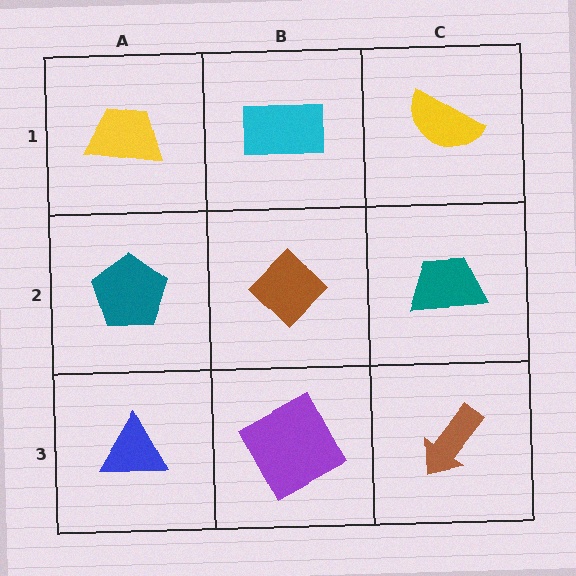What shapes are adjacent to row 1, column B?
A brown diamond (row 2, column B), a yellow trapezoid (row 1, column A), a yellow semicircle (row 1, column C).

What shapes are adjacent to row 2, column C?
A yellow semicircle (row 1, column C), a brown arrow (row 3, column C), a brown diamond (row 2, column B).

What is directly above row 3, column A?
A teal pentagon.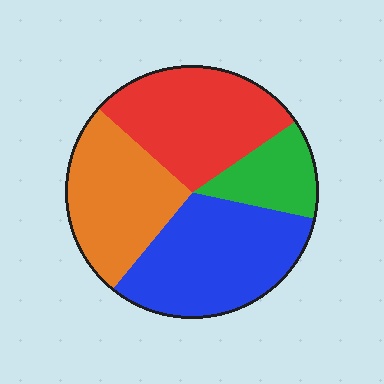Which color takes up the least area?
Green, at roughly 15%.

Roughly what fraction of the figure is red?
Red covers 29% of the figure.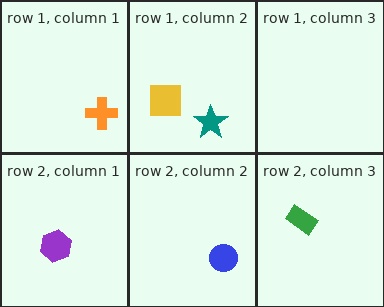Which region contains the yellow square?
The row 1, column 2 region.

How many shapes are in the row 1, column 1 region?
1.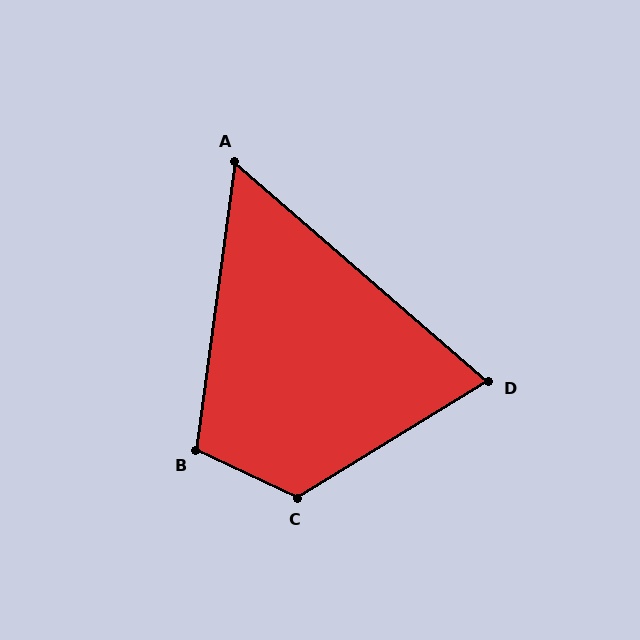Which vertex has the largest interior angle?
C, at approximately 123 degrees.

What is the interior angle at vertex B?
Approximately 108 degrees (obtuse).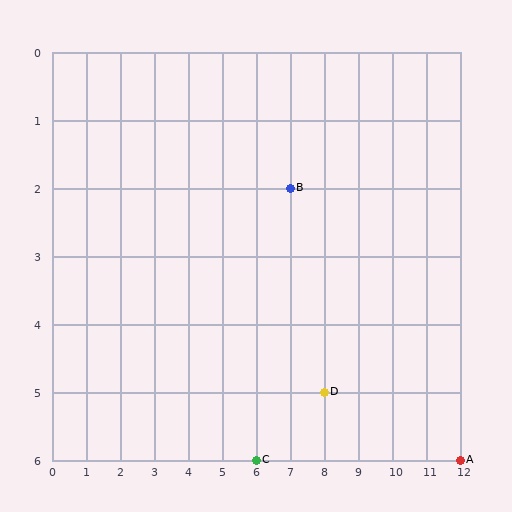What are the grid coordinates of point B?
Point B is at grid coordinates (7, 2).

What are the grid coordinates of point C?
Point C is at grid coordinates (6, 6).